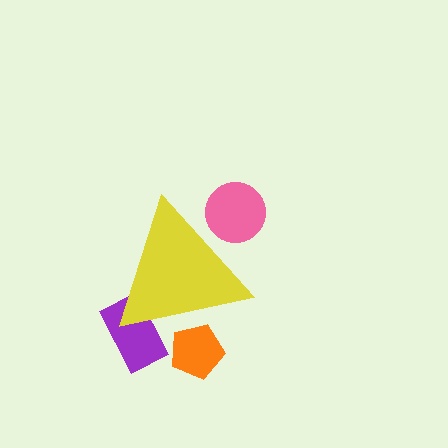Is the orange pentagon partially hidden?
Yes, the orange pentagon is partially hidden behind the yellow triangle.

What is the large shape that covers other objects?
A yellow triangle.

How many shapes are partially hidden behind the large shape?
3 shapes are partially hidden.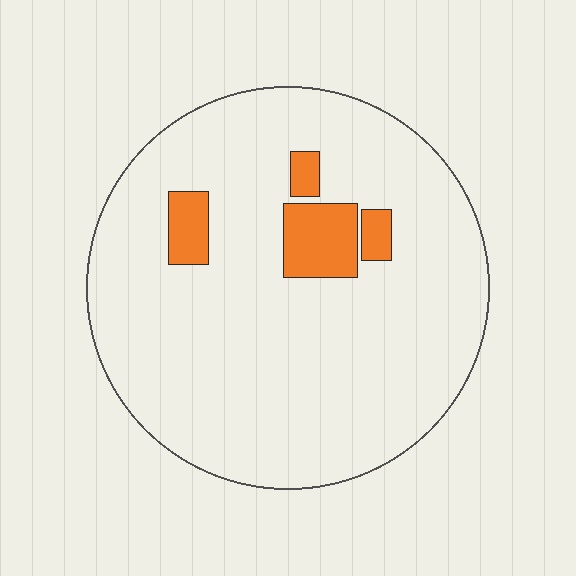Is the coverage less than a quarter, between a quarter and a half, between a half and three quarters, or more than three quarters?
Less than a quarter.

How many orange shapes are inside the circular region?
4.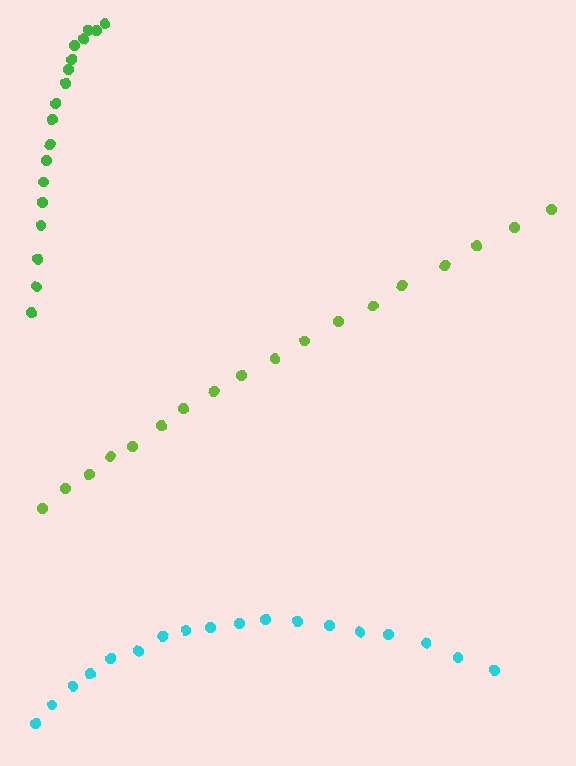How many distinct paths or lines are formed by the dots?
There are 3 distinct paths.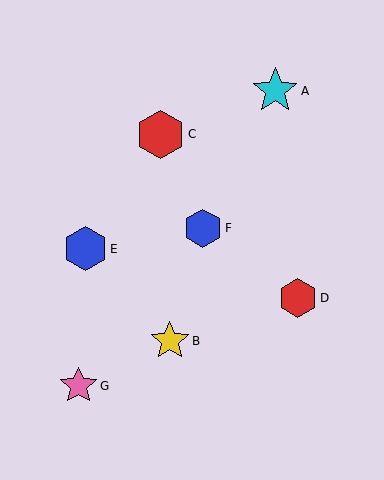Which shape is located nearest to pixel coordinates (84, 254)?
The blue hexagon (labeled E) at (85, 249) is nearest to that location.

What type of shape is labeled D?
Shape D is a red hexagon.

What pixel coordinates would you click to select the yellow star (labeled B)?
Click at (170, 341) to select the yellow star B.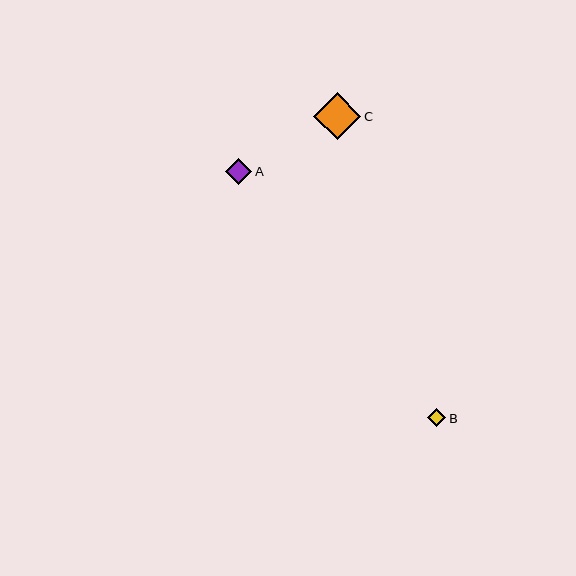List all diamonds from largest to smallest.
From largest to smallest: C, A, B.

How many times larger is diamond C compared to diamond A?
Diamond C is approximately 1.8 times the size of diamond A.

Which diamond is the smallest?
Diamond B is the smallest with a size of approximately 18 pixels.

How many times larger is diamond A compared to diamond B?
Diamond A is approximately 1.5 times the size of diamond B.